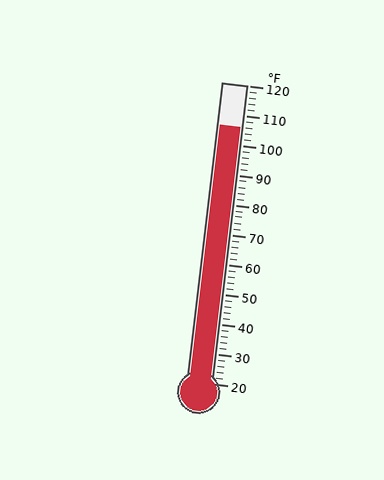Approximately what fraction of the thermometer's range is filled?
The thermometer is filled to approximately 85% of its range.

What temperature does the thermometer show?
The thermometer shows approximately 106°F.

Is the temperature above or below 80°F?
The temperature is above 80°F.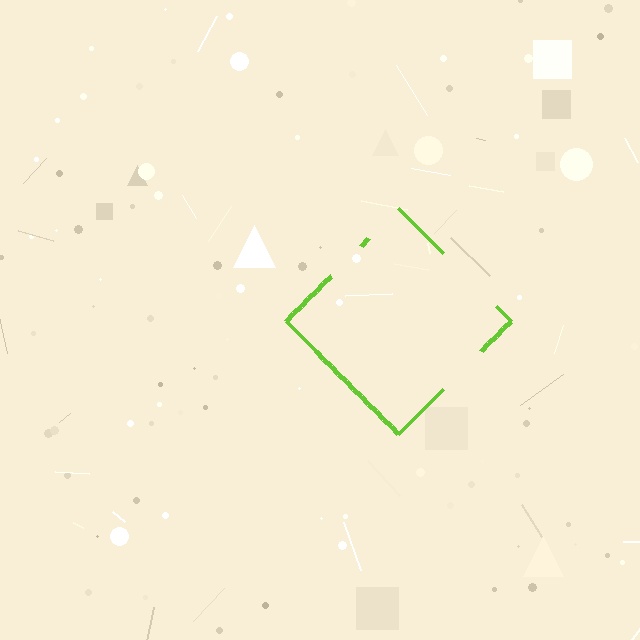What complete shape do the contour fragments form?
The contour fragments form a diamond.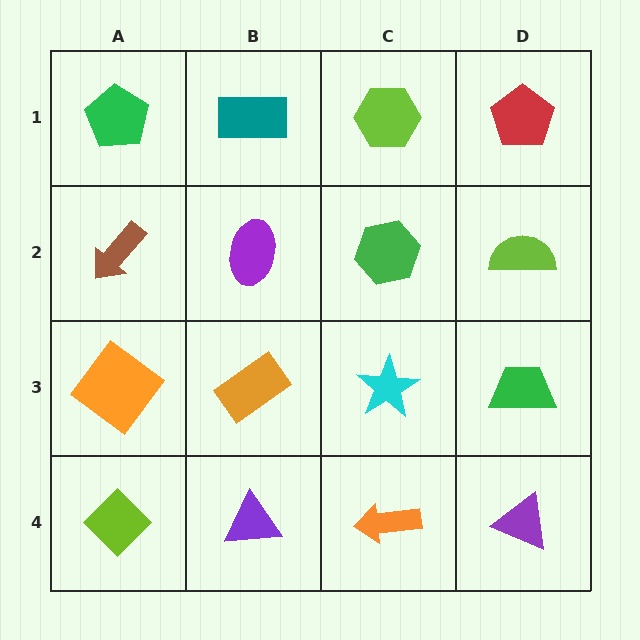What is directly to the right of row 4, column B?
An orange arrow.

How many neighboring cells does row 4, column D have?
2.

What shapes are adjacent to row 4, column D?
A green trapezoid (row 3, column D), an orange arrow (row 4, column C).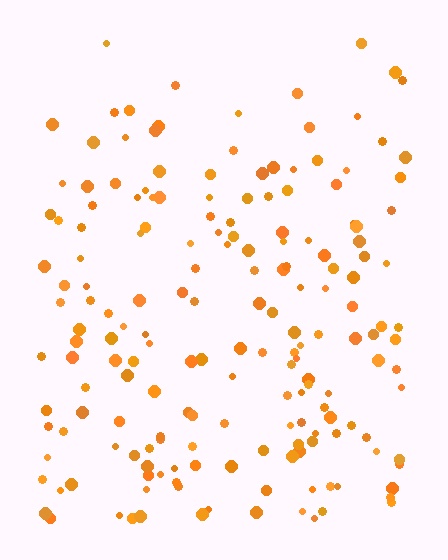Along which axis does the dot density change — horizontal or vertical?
Vertical.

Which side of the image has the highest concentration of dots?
The bottom.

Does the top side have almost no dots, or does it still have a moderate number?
Still a moderate number, just noticeably fewer than the bottom.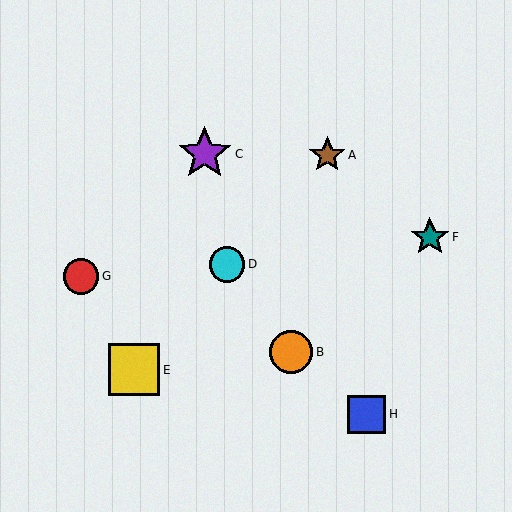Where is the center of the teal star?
The center of the teal star is at (430, 237).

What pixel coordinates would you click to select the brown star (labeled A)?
Click at (327, 155) to select the brown star A.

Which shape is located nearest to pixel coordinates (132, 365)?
The yellow square (labeled E) at (134, 370) is nearest to that location.